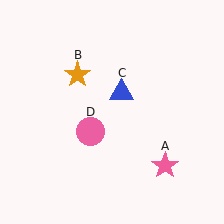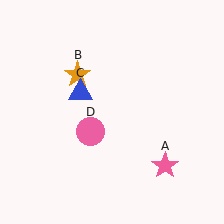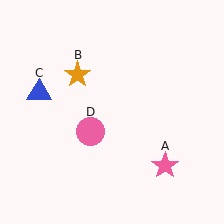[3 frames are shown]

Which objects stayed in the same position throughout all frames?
Pink star (object A) and orange star (object B) and pink circle (object D) remained stationary.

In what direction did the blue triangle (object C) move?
The blue triangle (object C) moved left.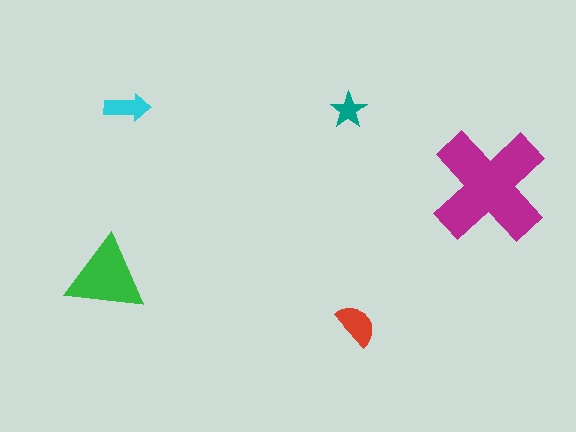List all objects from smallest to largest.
The teal star, the cyan arrow, the red semicircle, the green triangle, the magenta cross.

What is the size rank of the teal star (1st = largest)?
5th.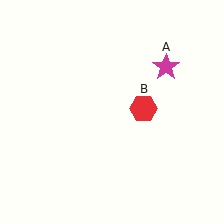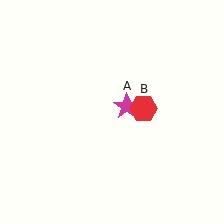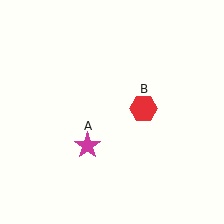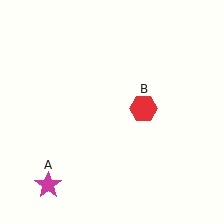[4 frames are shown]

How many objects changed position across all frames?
1 object changed position: magenta star (object A).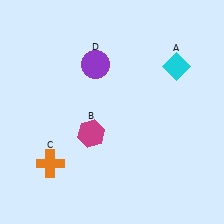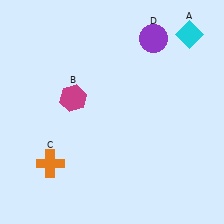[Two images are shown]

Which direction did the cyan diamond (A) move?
The cyan diamond (A) moved up.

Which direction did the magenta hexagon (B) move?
The magenta hexagon (B) moved up.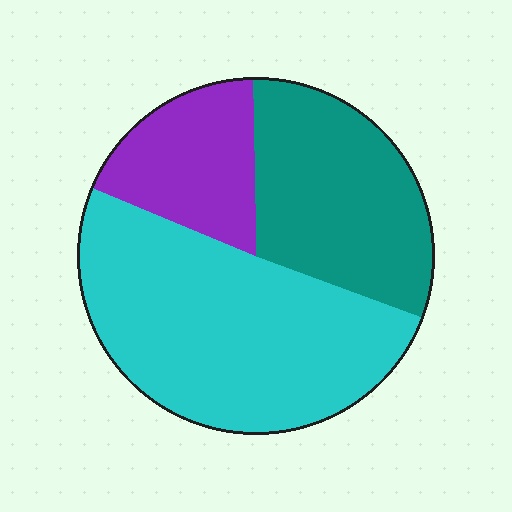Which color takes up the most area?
Cyan, at roughly 50%.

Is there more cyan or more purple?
Cyan.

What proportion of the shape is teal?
Teal takes up about one third (1/3) of the shape.